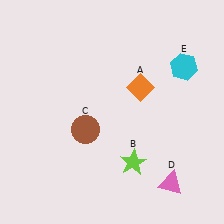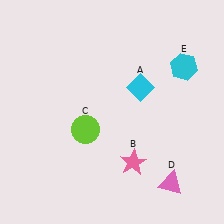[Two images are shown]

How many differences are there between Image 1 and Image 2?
There are 3 differences between the two images.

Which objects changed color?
A changed from orange to cyan. B changed from lime to pink. C changed from brown to lime.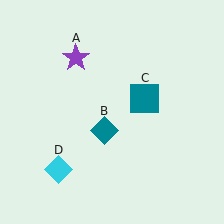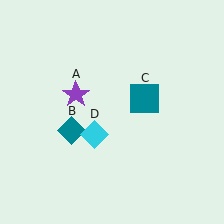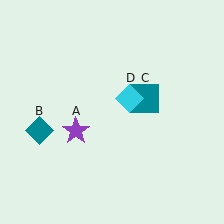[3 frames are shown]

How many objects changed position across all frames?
3 objects changed position: purple star (object A), teal diamond (object B), cyan diamond (object D).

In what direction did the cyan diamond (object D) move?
The cyan diamond (object D) moved up and to the right.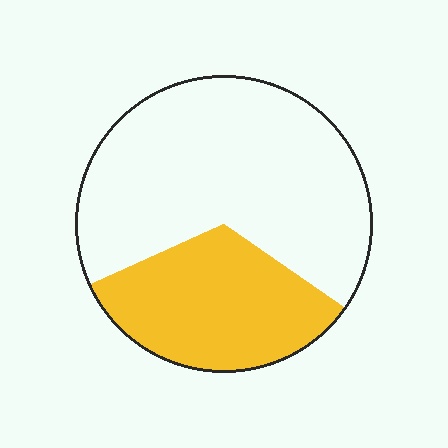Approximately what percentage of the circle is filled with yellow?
Approximately 35%.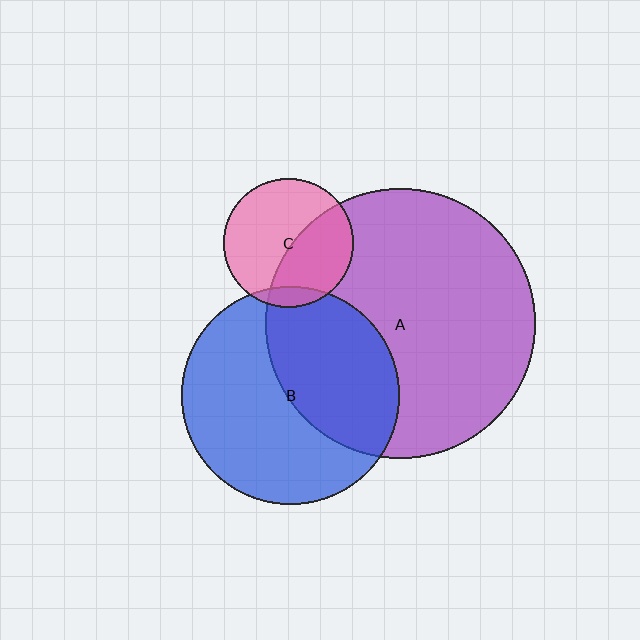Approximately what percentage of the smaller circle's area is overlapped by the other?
Approximately 45%.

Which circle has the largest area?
Circle A (purple).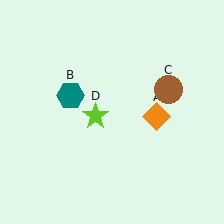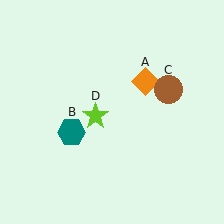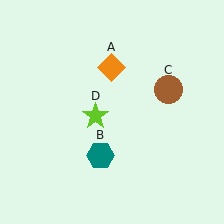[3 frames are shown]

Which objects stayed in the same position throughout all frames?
Brown circle (object C) and lime star (object D) remained stationary.